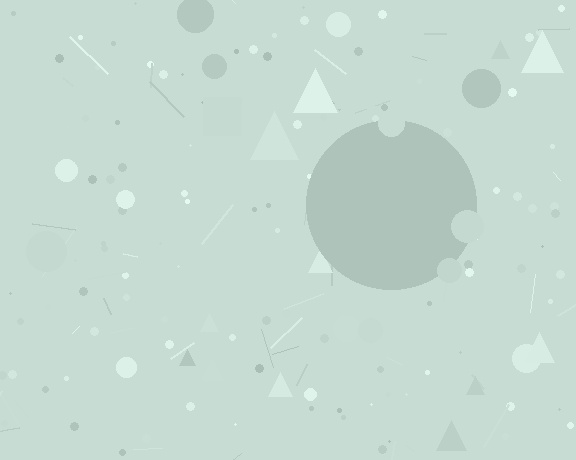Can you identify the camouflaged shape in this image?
The camouflaged shape is a circle.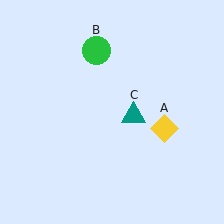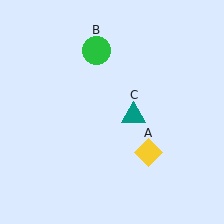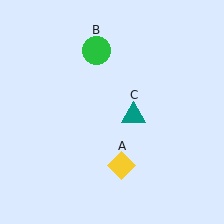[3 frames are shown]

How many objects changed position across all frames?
1 object changed position: yellow diamond (object A).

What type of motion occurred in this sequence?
The yellow diamond (object A) rotated clockwise around the center of the scene.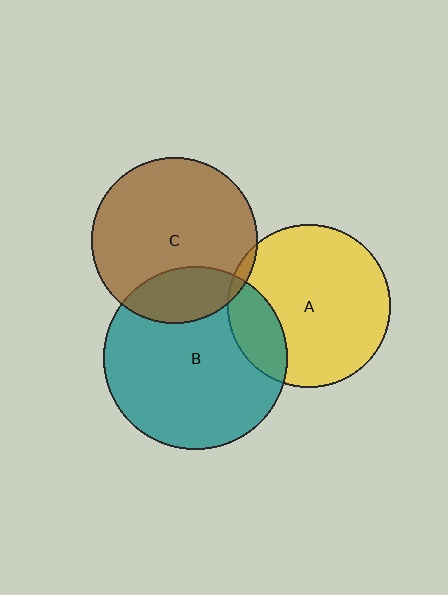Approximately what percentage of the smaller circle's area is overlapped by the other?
Approximately 20%.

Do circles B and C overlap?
Yes.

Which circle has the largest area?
Circle B (teal).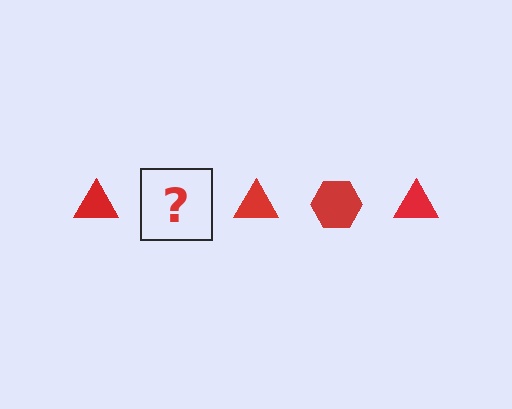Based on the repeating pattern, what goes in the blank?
The blank should be a red hexagon.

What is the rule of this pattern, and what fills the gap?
The rule is that the pattern cycles through triangle, hexagon shapes in red. The gap should be filled with a red hexagon.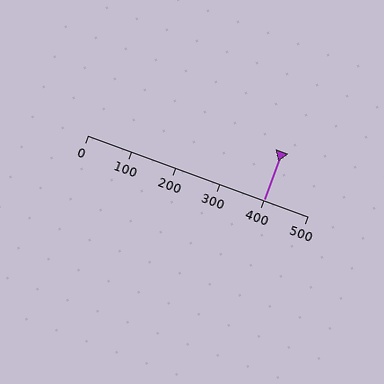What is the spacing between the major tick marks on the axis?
The major ticks are spaced 100 apart.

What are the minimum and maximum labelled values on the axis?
The axis runs from 0 to 500.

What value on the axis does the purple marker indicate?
The marker indicates approximately 400.